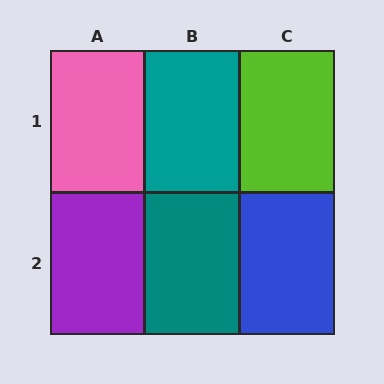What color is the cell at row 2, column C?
Blue.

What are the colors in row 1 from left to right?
Pink, teal, lime.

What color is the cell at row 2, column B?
Teal.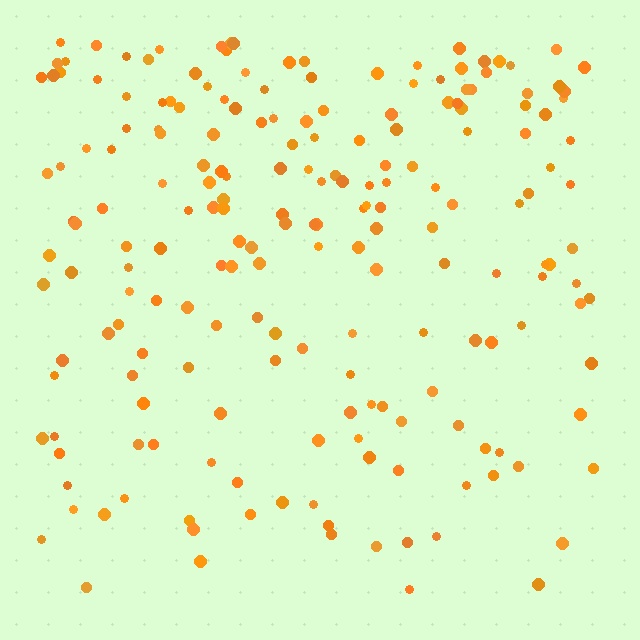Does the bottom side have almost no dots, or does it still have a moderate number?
Still a moderate number, just noticeably fewer than the top.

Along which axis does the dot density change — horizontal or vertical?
Vertical.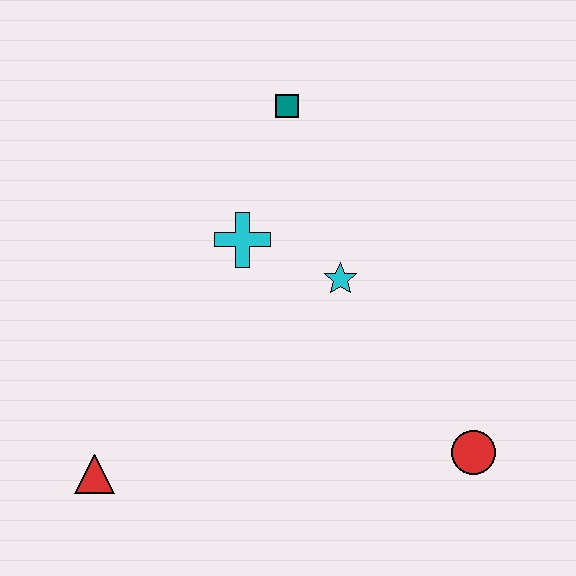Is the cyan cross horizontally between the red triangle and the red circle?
Yes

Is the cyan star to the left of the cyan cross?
No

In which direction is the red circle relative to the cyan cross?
The red circle is to the right of the cyan cross.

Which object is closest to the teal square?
The cyan cross is closest to the teal square.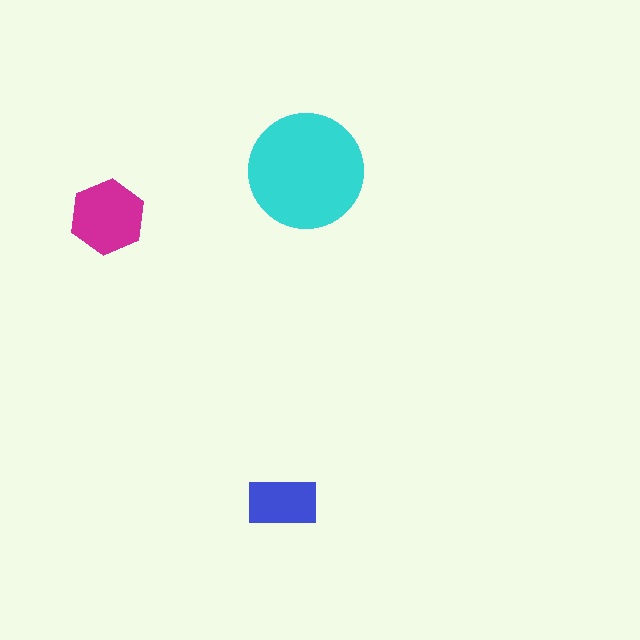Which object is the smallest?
The blue rectangle.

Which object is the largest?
The cyan circle.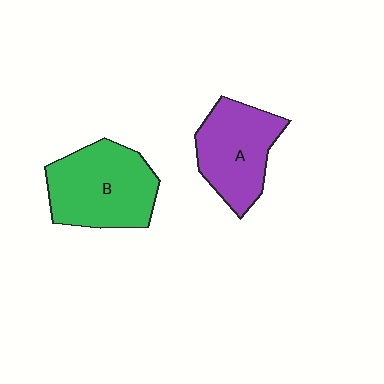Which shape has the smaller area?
Shape A (purple).